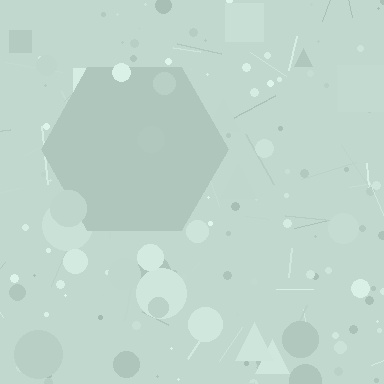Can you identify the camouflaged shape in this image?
The camouflaged shape is a hexagon.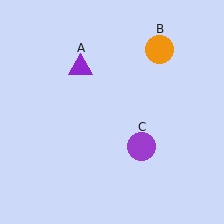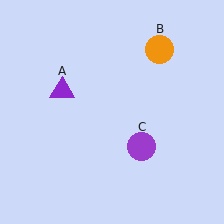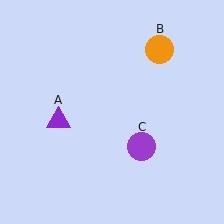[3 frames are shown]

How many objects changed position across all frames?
1 object changed position: purple triangle (object A).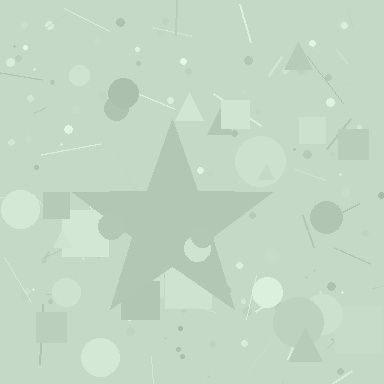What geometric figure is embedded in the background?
A star is embedded in the background.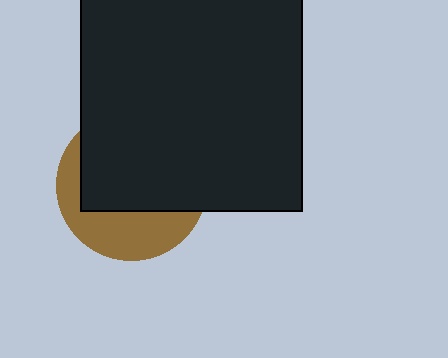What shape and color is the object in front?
The object in front is a black square.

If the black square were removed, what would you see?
You would see the complete brown circle.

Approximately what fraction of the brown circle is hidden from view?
Roughly 63% of the brown circle is hidden behind the black square.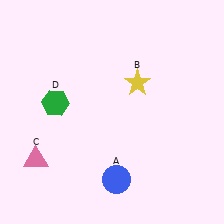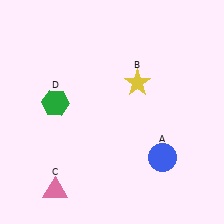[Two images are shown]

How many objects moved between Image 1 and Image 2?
2 objects moved between the two images.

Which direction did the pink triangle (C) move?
The pink triangle (C) moved down.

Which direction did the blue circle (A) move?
The blue circle (A) moved right.